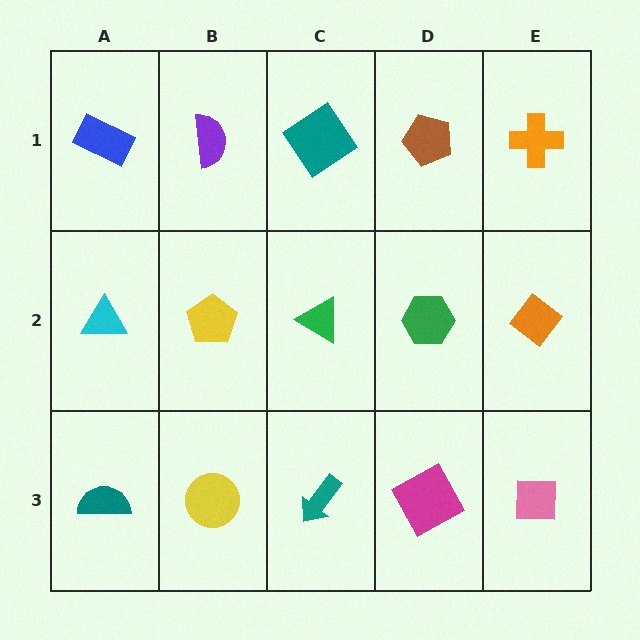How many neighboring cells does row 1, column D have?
3.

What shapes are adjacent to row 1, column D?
A green hexagon (row 2, column D), a teal diamond (row 1, column C), an orange cross (row 1, column E).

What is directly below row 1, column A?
A cyan triangle.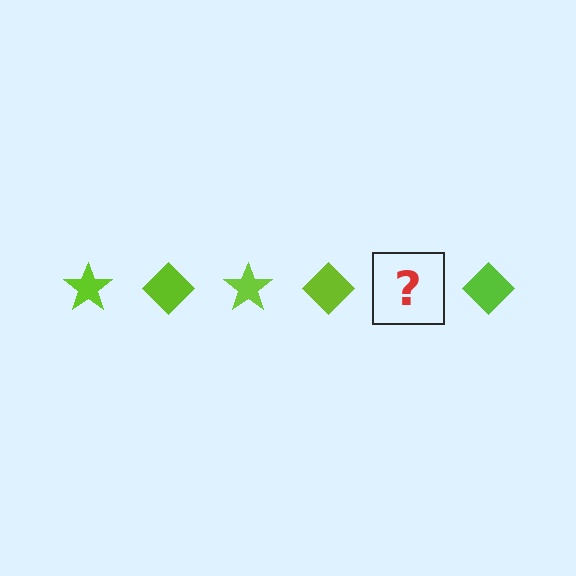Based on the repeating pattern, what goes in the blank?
The blank should be a lime star.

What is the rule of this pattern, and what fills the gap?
The rule is that the pattern cycles through star, diamond shapes in lime. The gap should be filled with a lime star.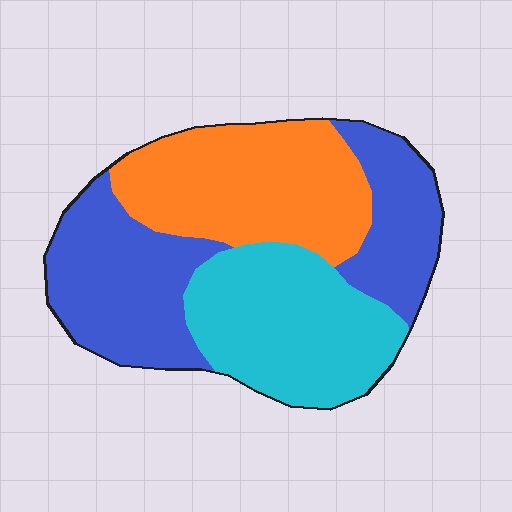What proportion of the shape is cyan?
Cyan takes up about one third (1/3) of the shape.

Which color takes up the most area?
Blue, at roughly 40%.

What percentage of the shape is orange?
Orange takes up about one third (1/3) of the shape.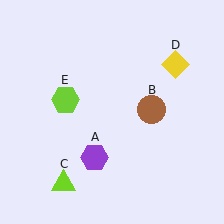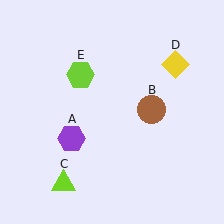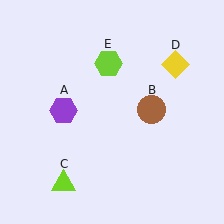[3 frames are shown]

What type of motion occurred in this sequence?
The purple hexagon (object A), lime hexagon (object E) rotated clockwise around the center of the scene.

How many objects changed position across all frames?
2 objects changed position: purple hexagon (object A), lime hexagon (object E).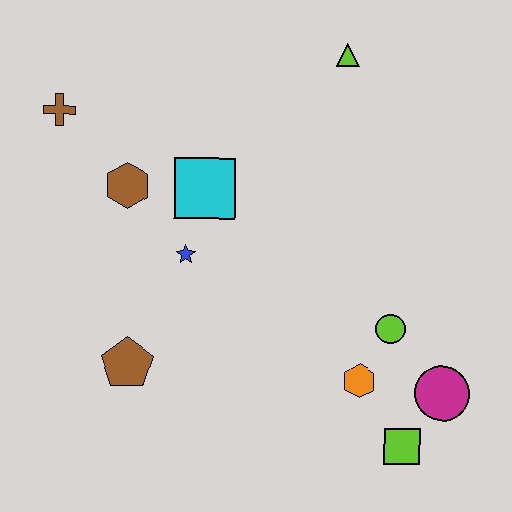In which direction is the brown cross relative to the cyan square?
The brown cross is to the left of the cyan square.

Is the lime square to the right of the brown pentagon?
Yes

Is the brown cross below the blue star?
No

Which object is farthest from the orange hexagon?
The brown cross is farthest from the orange hexagon.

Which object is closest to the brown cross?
The brown hexagon is closest to the brown cross.